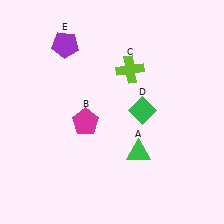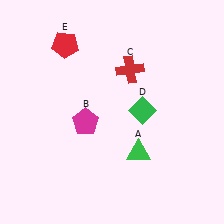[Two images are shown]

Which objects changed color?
C changed from lime to red. E changed from purple to red.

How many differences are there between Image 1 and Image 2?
There are 2 differences between the two images.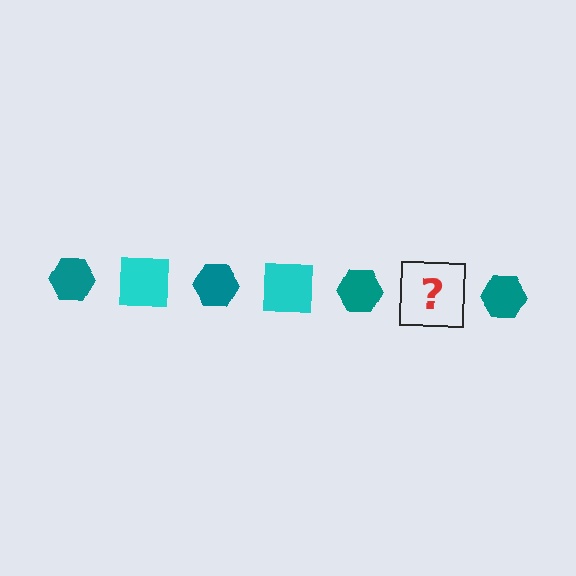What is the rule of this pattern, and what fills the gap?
The rule is that the pattern alternates between teal hexagon and cyan square. The gap should be filled with a cyan square.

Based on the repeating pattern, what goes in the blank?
The blank should be a cyan square.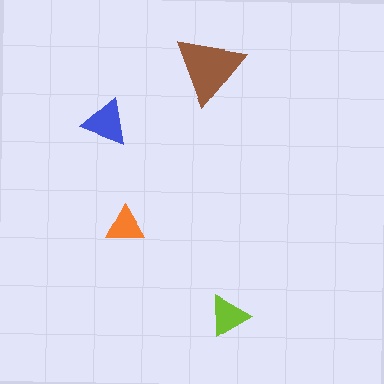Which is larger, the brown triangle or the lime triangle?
The brown one.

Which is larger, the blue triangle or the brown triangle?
The brown one.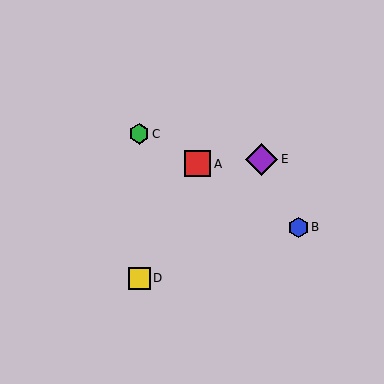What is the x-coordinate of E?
Object E is at x≈262.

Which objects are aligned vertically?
Objects C, D are aligned vertically.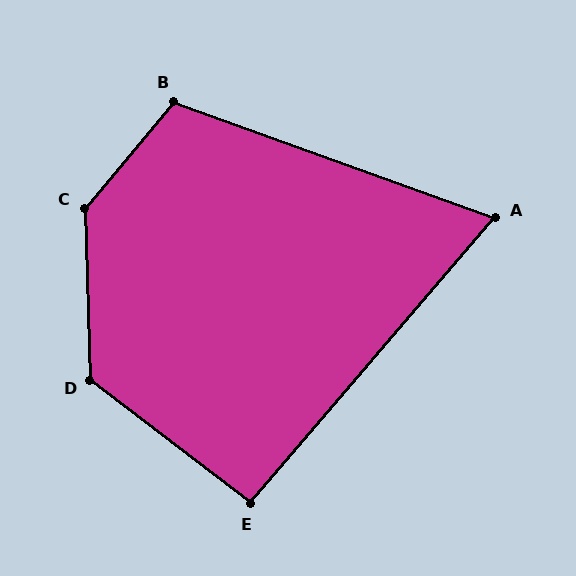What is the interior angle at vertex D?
Approximately 129 degrees (obtuse).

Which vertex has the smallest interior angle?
A, at approximately 69 degrees.